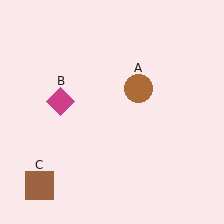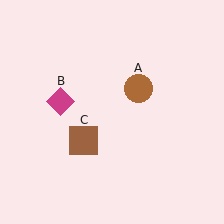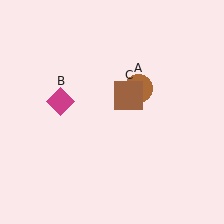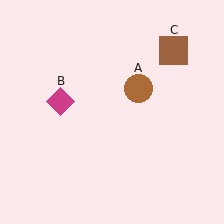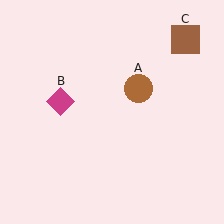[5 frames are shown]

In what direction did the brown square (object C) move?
The brown square (object C) moved up and to the right.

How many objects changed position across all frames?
1 object changed position: brown square (object C).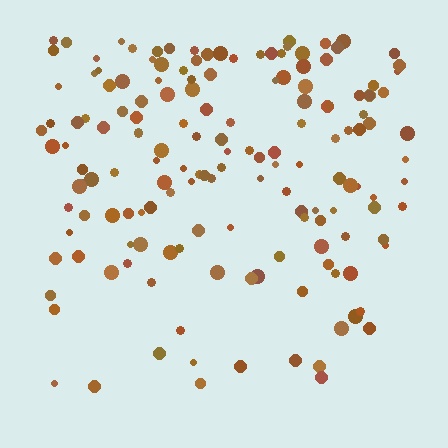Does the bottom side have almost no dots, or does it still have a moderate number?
Still a moderate number, just noticeably fewer than the top.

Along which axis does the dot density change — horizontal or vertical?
Vertical.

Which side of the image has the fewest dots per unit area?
The bottom.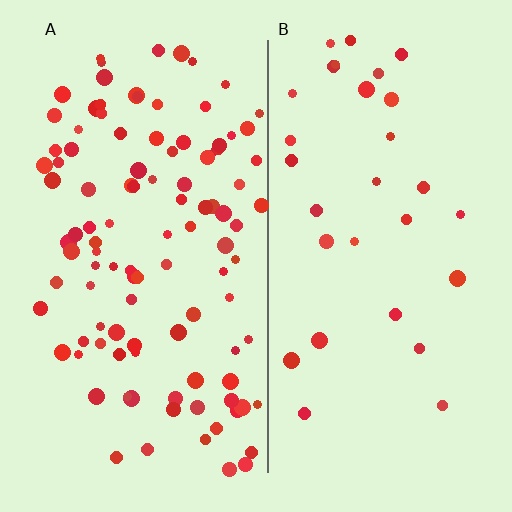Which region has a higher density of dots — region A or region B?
A (the left).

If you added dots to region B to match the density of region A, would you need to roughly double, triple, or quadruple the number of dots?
Approximately quadruple.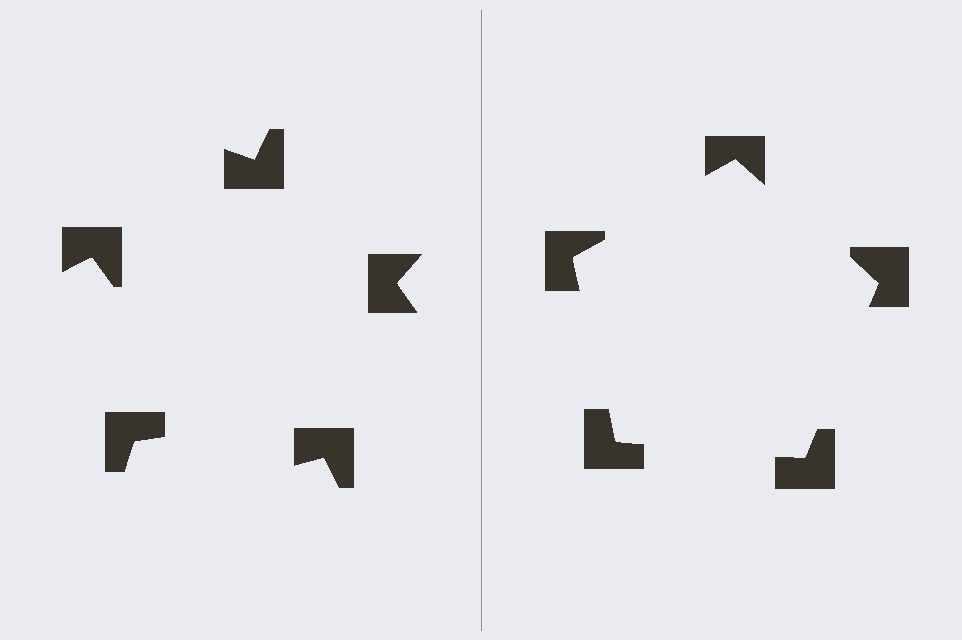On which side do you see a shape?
An illusory pentagon appears on the right side. On the left side the wedge cuts are rotated, so no coherent shape forms.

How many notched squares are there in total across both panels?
10 — 5 on each side.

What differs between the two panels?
The notched squares are positioned identically on both sides; only the wedge orientations differ. On the right they align to a pentagon; on the left they are misaligned.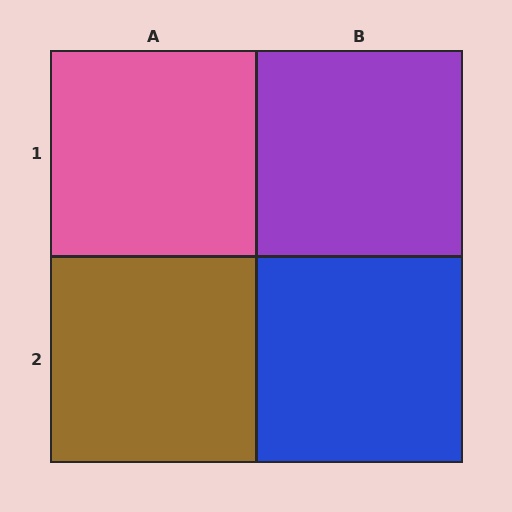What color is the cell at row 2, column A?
Brown.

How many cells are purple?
1 cell is purple.